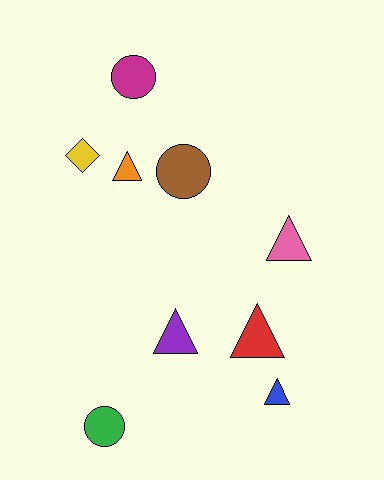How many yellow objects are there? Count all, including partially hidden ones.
There is 1 yellow object.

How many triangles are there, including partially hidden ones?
There are 5 triangles.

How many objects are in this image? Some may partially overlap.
There are 9 objects.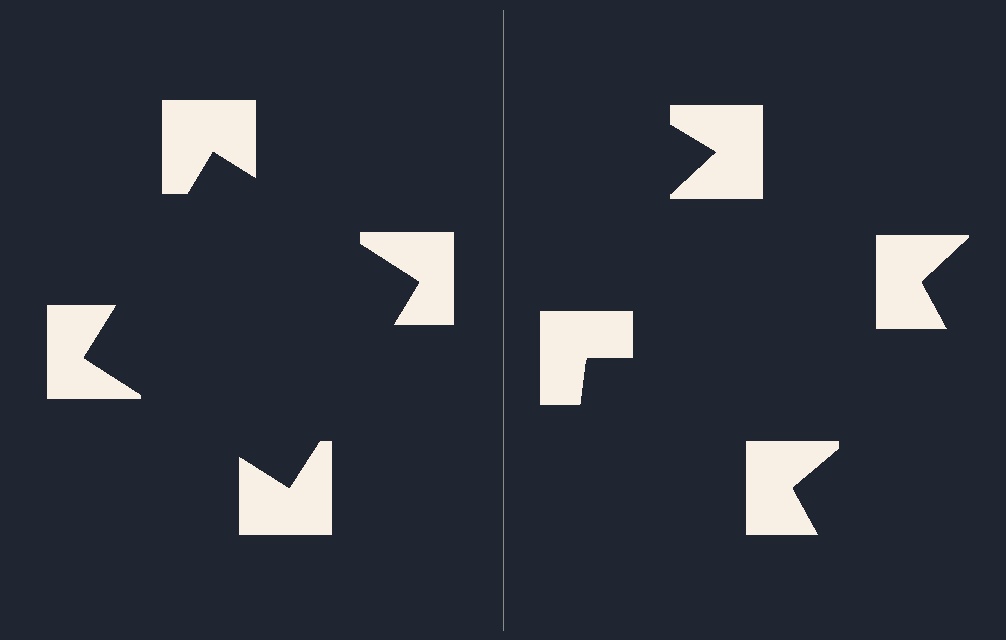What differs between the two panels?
The notched squares are positioned identically on both sides; only the wedge orientations differ. On the left they align to a square; on the right they are misaligned.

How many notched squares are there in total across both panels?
8 — 4 on each side.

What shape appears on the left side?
An illusory square.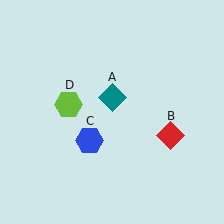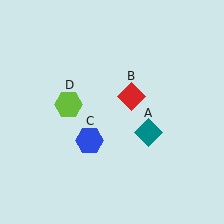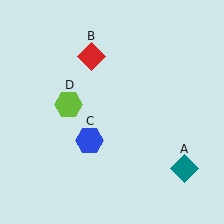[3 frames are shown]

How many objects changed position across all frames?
2 objects changed position: teal diamond (object A), red diamond (object B).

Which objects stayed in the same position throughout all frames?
Blue hexagon (object C) and lime hexagon (object D) remained stationary.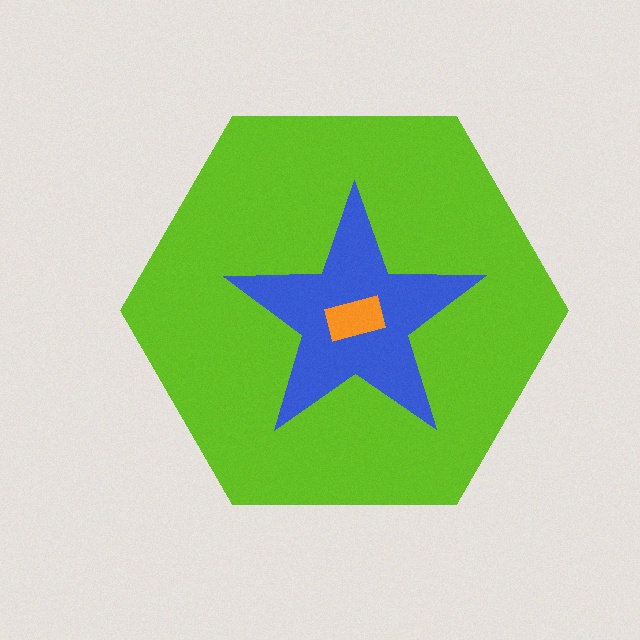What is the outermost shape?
The lime hexagon.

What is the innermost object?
The orange rectangle.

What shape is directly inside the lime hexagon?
The blue star.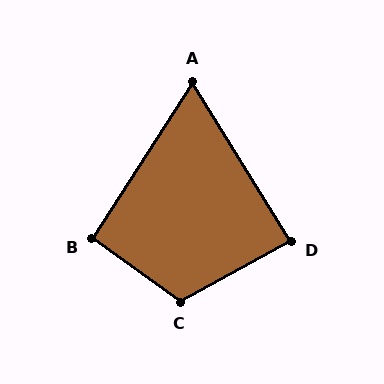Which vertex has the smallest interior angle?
A, at approximately 64 degrees.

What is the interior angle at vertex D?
Approximately 87 degrees (approximately right).